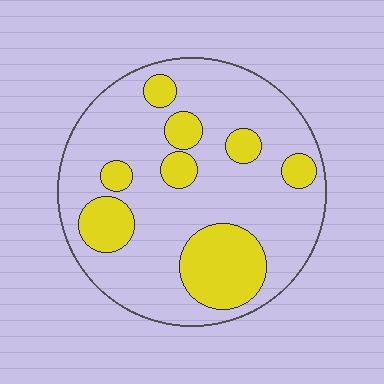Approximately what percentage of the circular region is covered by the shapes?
Approximately 25%.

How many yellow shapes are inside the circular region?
8.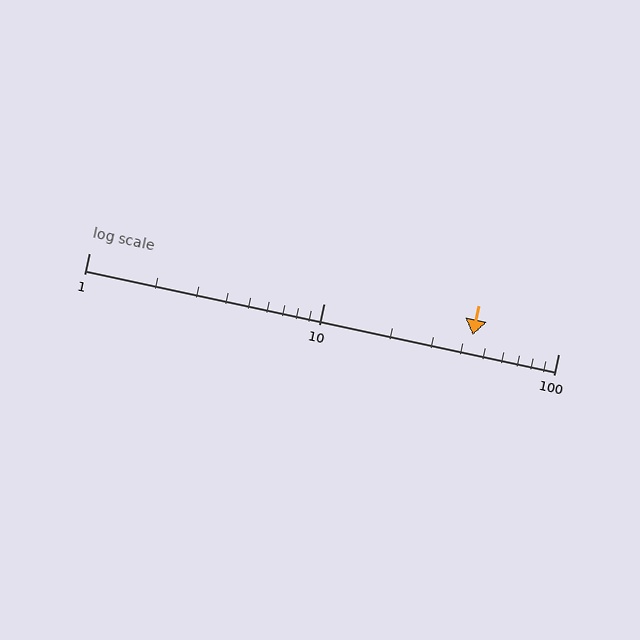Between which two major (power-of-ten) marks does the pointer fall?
The pointer is between 10 and 100.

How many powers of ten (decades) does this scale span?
The scale spans 2 decades, from 1 to 100.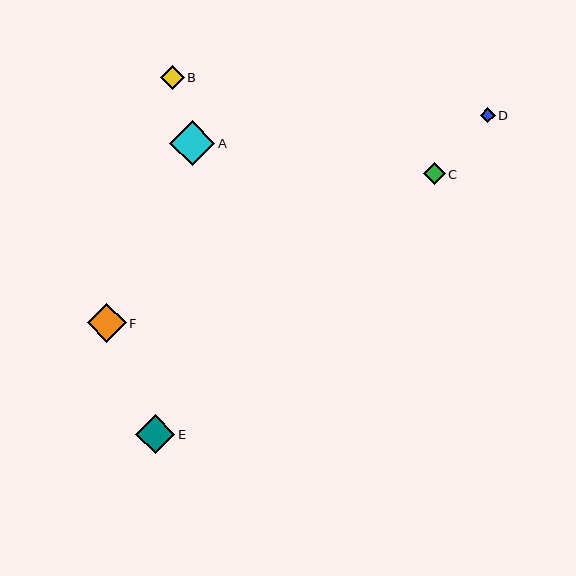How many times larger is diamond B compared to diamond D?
Diamond B is approximately 1.6 times the size of diamond D.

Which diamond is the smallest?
Diamond D is the smallest with a size of approximately 15 pixels.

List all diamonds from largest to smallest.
From largest to smallest: A, E, F, B, C, D.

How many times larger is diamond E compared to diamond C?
Diamond E is approximately 1.8 times the size of diamond C.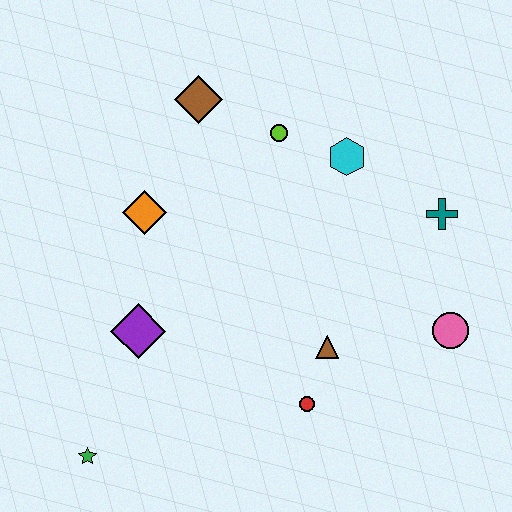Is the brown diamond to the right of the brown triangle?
No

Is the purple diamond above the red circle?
Yes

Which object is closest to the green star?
The purple diamond is closest to the green star.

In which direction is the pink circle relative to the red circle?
The pink circle is to the right of the red circle.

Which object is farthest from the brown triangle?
The brown diamond is farthest from the brown triangle.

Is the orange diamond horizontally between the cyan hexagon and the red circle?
No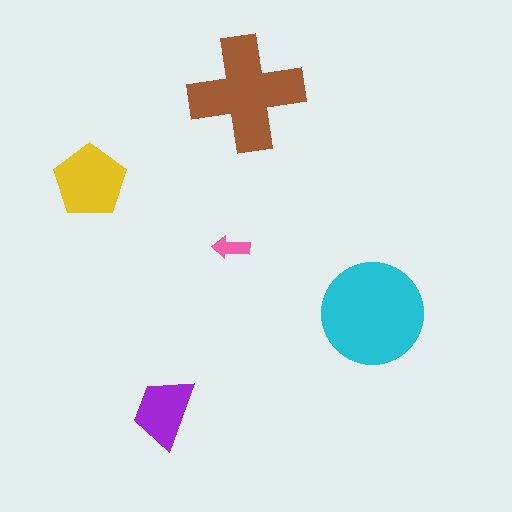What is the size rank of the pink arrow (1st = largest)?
5th.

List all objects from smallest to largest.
The pink arrow, the purple trapezoid, the yellow pentagon, the brown cross, the cyan circle.